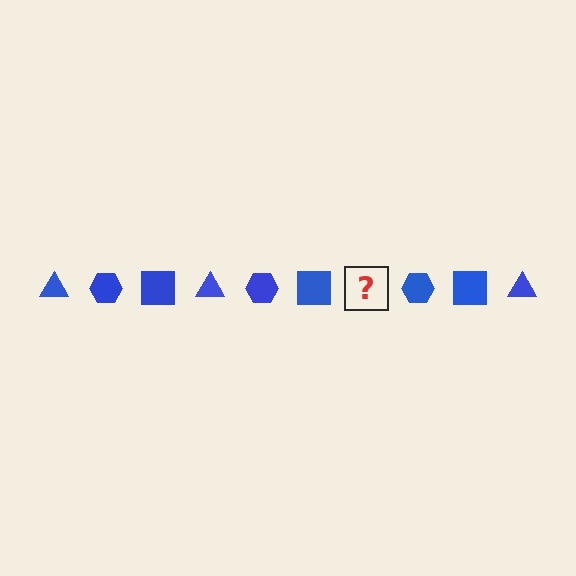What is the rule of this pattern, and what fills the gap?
The rule is that the pattern cycles through triangle, hexagon, square shapes in blue. The gap should be filled with a blue triangle.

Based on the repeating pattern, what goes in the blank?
The blank should be a blue triangle.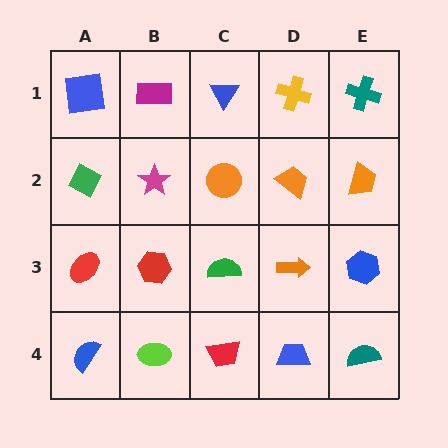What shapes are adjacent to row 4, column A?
A red ellipse (row 3, column A), a lime ellipse (row 4, column B).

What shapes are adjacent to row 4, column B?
A red hexagon (row 3, column B), a blue semicircle (row 4, column A), a red trapezoid (row 4, column C).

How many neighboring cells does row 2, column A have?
3.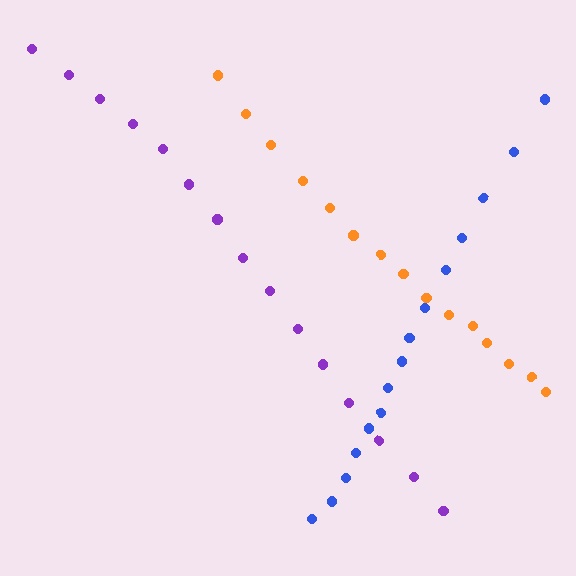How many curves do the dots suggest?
There are 3 distinct paths.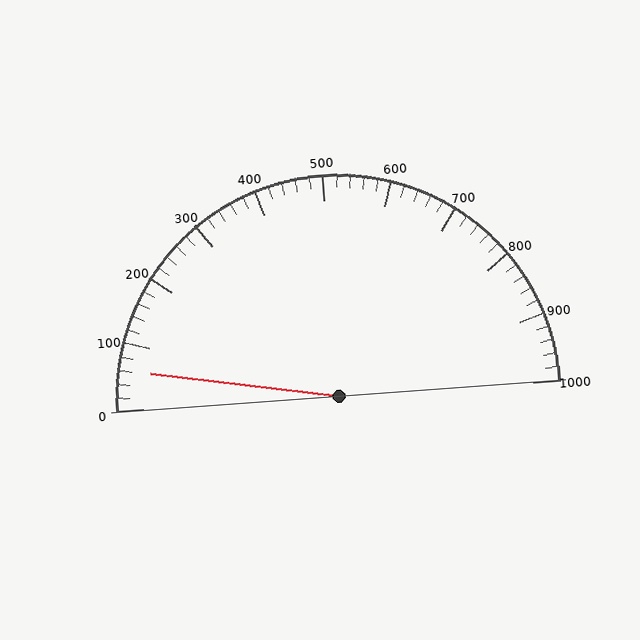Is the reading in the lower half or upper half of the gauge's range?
The reading is in the lower half of the range (0 to 1000).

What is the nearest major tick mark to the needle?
The nearest major tick mark is 100.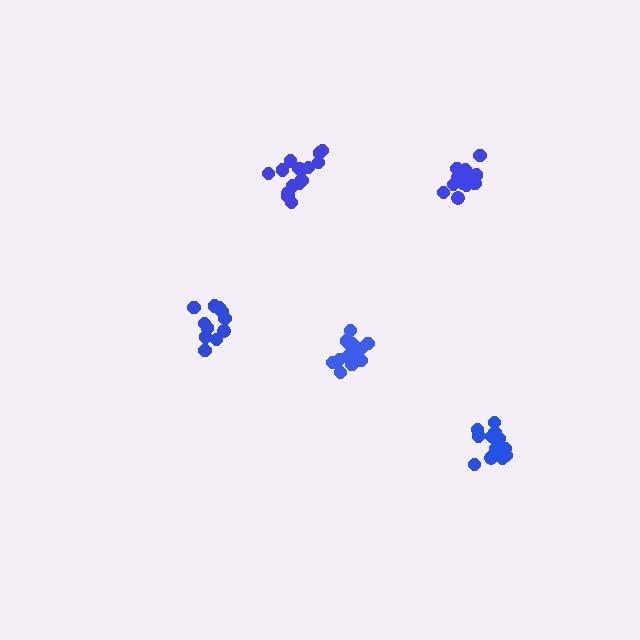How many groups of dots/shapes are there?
There are 5 groups.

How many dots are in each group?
Group 1: 13 dots, Group 2: 16 dots, Group 3: 11 dots, Group 4: 16 dots, Group 5: 13 dots (69 total).